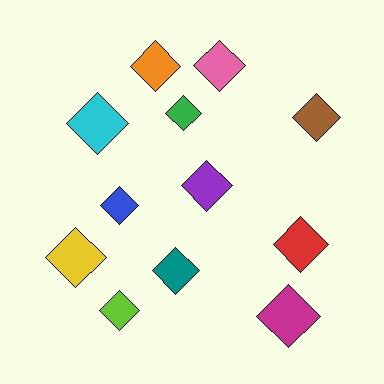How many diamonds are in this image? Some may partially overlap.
There are 12 diamonds.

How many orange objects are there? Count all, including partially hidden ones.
There is 1 orange object.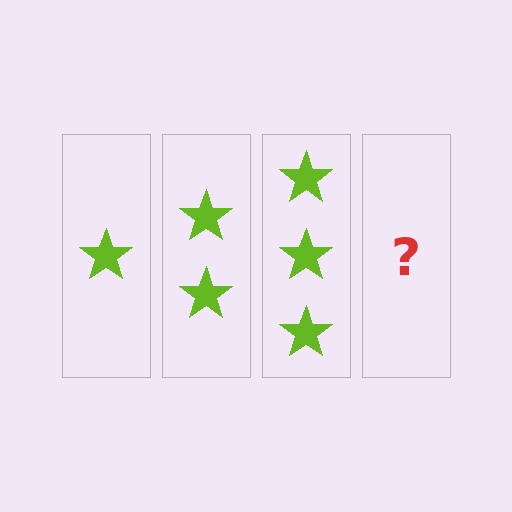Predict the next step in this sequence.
The next step is 4 stars.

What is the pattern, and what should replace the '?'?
The pattern is that each step adds one more star. The '?' should be 4 stars.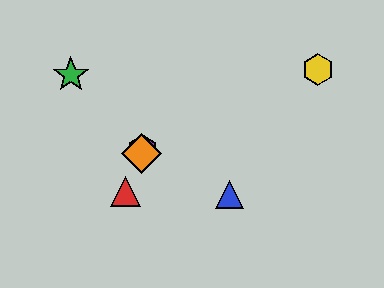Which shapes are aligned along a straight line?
The red triangle, the purple hexagon, the orange diamond are aligned along a straight line.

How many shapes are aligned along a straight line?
3 shapes (the red triangle, the purple hexagon, the orange diamond) are aligned along a straight line.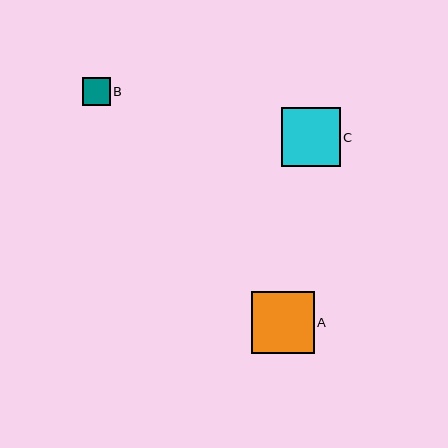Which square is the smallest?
Square B is the smallest with a size of approximately 28 pixels.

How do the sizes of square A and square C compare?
Square A and square C are approximately the same size.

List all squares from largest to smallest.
From largest to smallest: A, C, B.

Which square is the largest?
Square A is the largest with a size of approximately 62 pixels.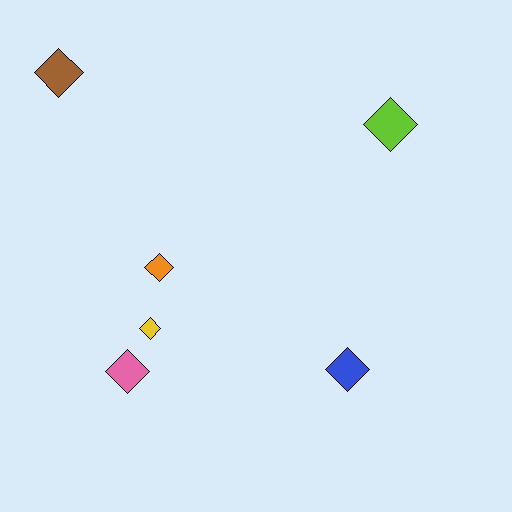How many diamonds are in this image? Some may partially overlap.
There are 6 diamonds.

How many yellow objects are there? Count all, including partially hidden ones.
There is 1 yellow object.